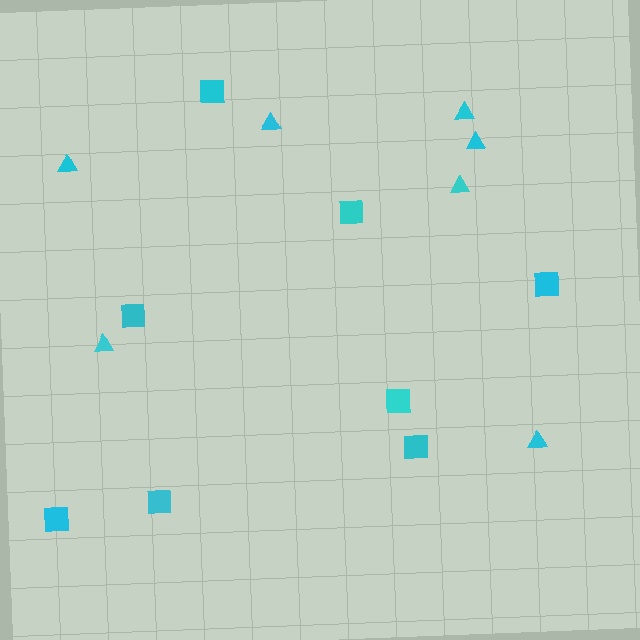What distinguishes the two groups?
There are 2 groups: one group of squares (8) and one group of triangles (7).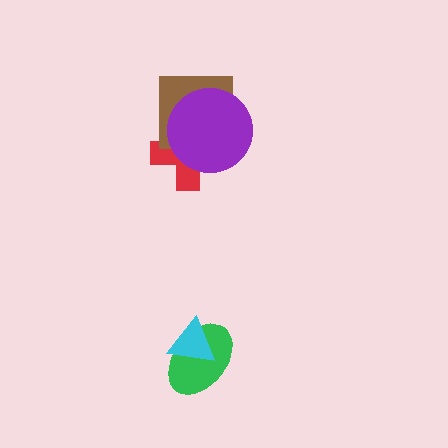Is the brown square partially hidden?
Yes, it is partially covered by another shape.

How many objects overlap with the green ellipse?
1 object overlaps with the green ellipse.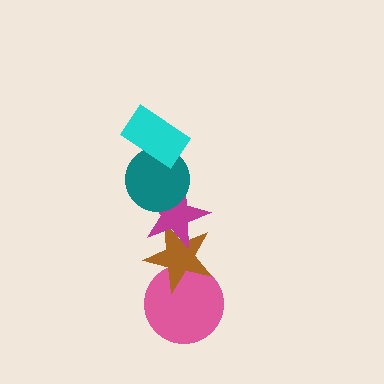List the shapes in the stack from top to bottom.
From top to bottom: the cyan rectangle, the teal circle, the magenta star, the brown star, the pink circle.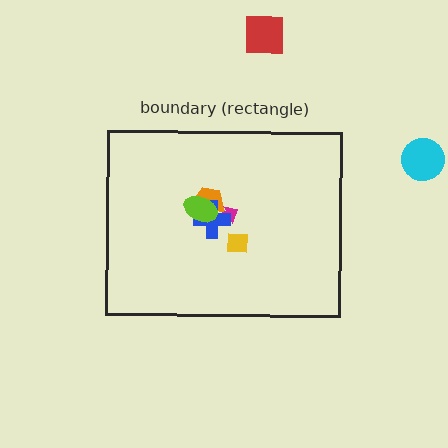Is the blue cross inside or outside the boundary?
Inside.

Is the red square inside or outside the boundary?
Outside.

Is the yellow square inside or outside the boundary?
Inside.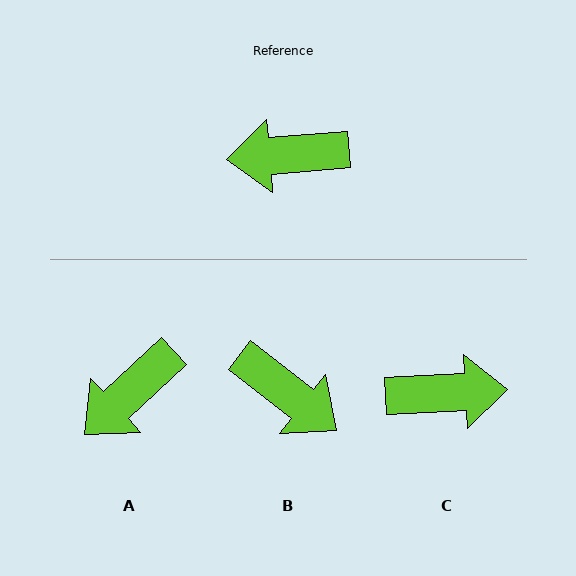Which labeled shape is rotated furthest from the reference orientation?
C, about 178 degrees away.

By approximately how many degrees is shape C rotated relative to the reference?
Approximately 178 degrees counter-clockwise.